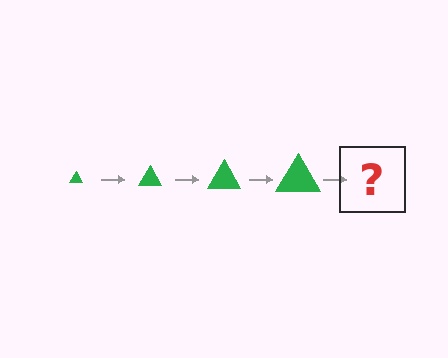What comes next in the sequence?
The next element should be a green triangle, larger than the previous one.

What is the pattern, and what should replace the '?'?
The pattern is that the triangle gets progressively larger each step. The '?' should be a green triangle, larger than the previous one.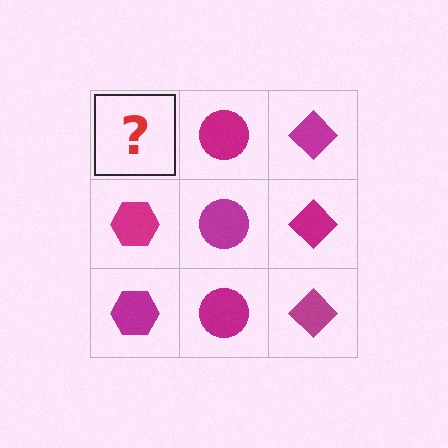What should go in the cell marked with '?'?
The missing cell should contain a magenta hexagon.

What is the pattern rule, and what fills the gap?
The rule is that each column has a consistent shape. The gap should be filled with a magenta hexagon.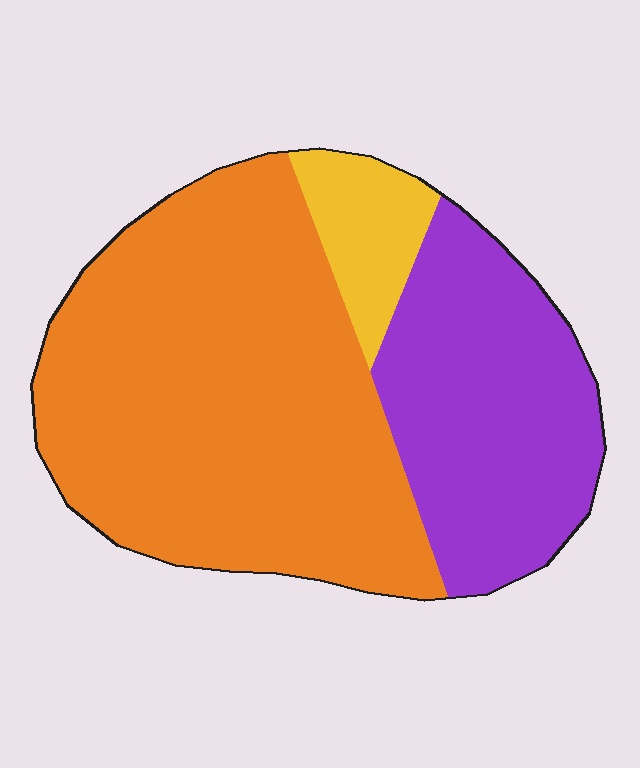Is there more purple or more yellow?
Purple.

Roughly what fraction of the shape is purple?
Purple covers around 30% of the shape.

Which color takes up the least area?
Yellow, at roughly 10%.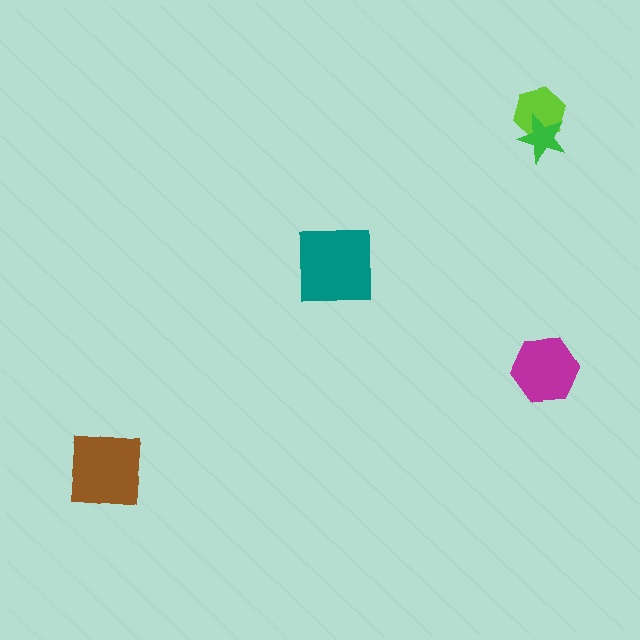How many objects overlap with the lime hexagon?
1 object overlaps with the lime hexagon.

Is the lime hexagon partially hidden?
Yes, it is partially covered by another shape.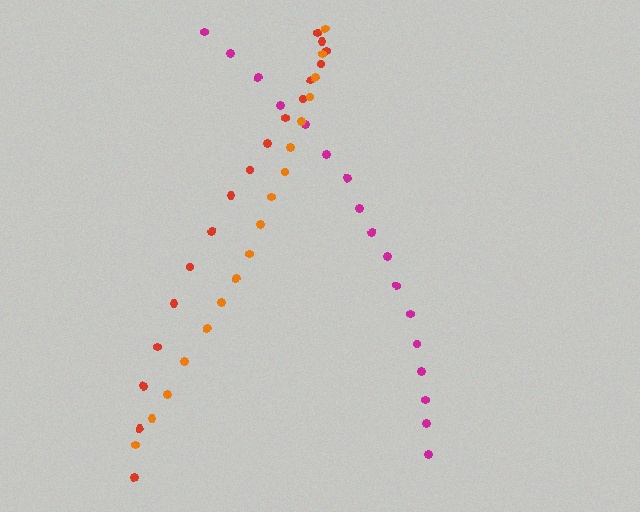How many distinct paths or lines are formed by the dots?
There are 3 distinct paths.